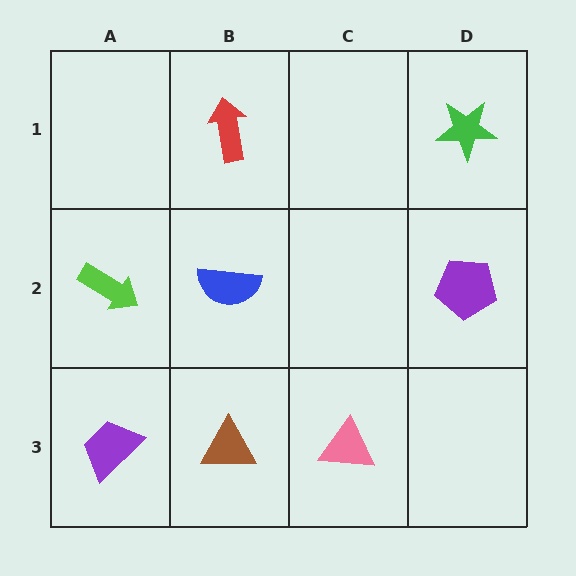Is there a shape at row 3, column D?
No, that cell is empty.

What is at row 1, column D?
A green star.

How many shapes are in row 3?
3 shapes.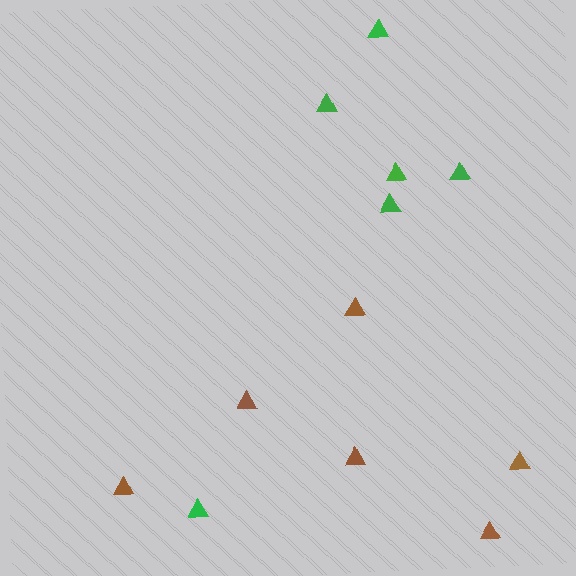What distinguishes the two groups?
There are 2 groups: one group of brown triangles (6) and one group of green triangles (6).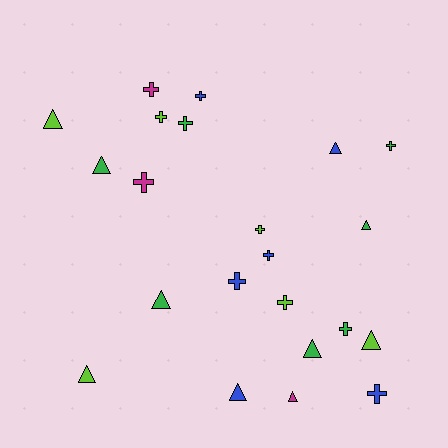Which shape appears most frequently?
Cross, with 12 objects.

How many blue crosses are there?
There are 4 blue crosses.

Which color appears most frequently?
Green, with 7 objects.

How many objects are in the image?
There are 22 objects.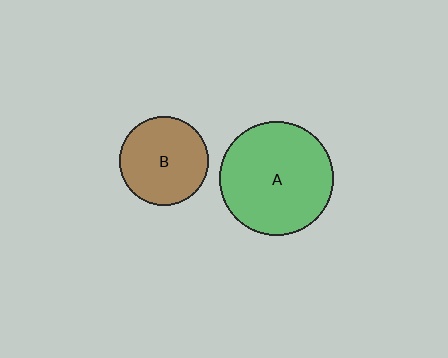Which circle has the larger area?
Circle A (green).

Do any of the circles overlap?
No, none of the circles overlap.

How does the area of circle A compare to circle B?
Approximately 1.6 times.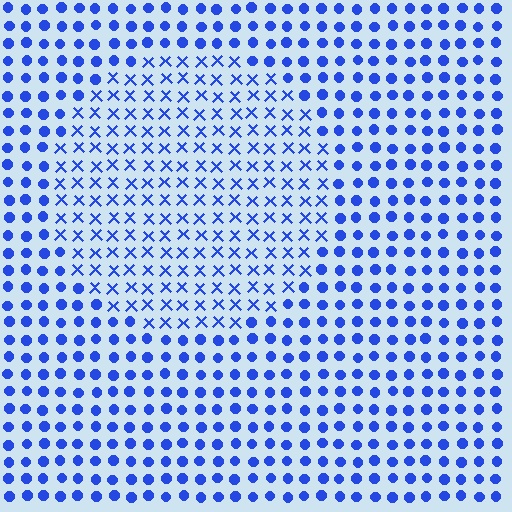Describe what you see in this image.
The image is filled with small blue elements arranged in a uniform grid. A circle-shaped region contains X marks, while the surrounding area contains circles. The boundary is defined purely by the change in element shape.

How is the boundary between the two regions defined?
The boundary is defined by a change in element shape: X marks inside vs. circles outside. All elements share the same color and spacing.